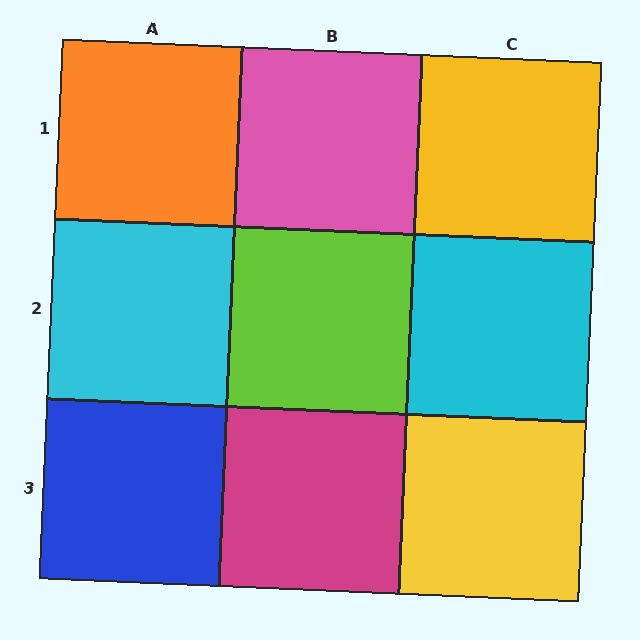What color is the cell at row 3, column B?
Magenta.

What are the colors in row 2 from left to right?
Cyan, lime, cyan.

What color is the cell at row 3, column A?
Blue.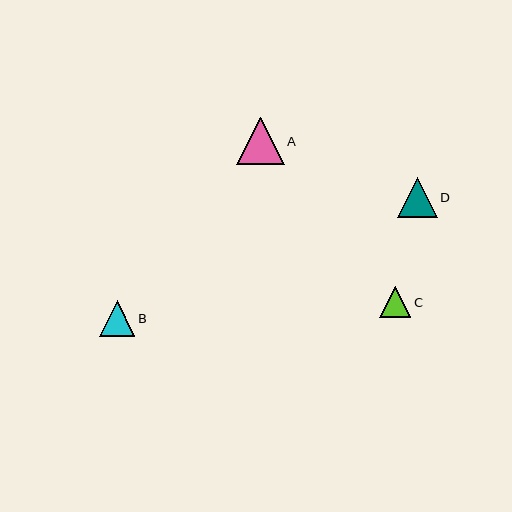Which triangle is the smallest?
Triangle C is the smallest with a size of approximately 31 pixels.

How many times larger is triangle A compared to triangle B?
Triangle A is approximately 1.4 times the size of triangle B.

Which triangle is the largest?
Triangle A is the largest with a size of approximately 48 pixels.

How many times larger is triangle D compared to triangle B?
Triangle D is approximately 1.1 times the size of triangle B.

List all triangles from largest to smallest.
From largest to smallest: A, D, B, C.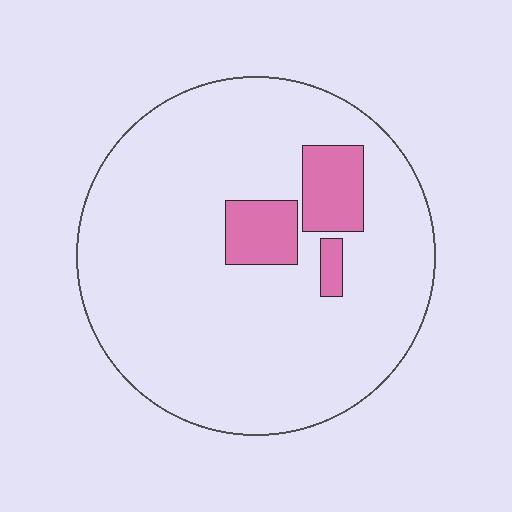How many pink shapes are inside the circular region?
3.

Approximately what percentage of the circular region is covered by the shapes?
Approximately 10%.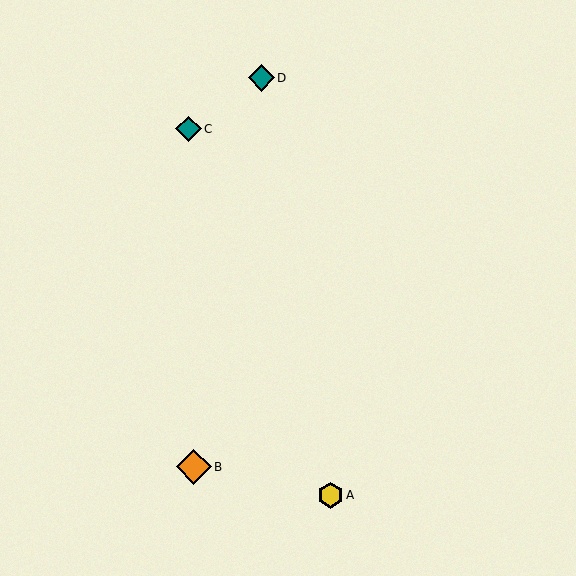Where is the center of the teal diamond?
The center of the teal diamond is at (189, 129).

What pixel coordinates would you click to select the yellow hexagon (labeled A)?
Click at (330, 495) to select the yellow hexagon A.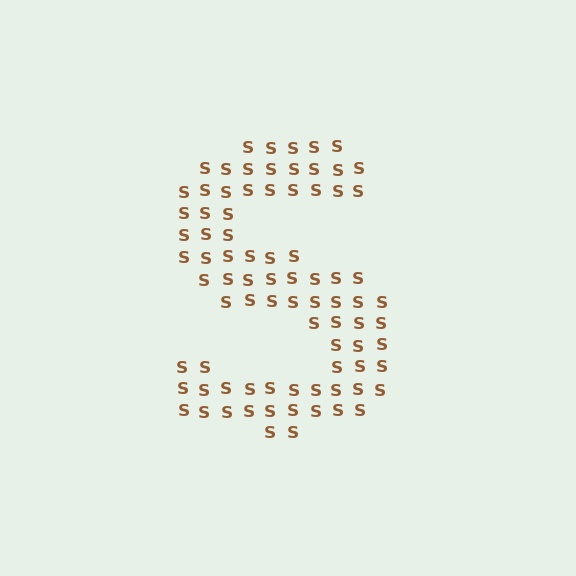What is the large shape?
The large shape is the letter S.